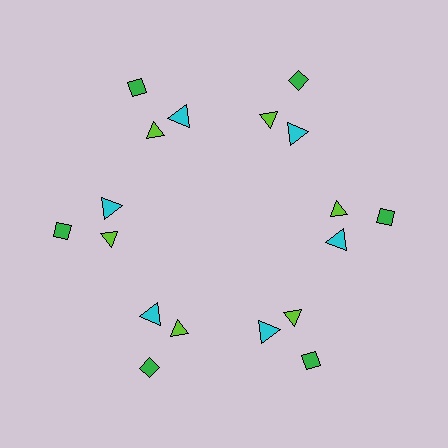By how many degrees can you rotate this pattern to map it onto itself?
The pattern maps onto itself every 60 degrees of rotation.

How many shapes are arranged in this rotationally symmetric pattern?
There are 18 shapes, arranged in 6 groups of 3.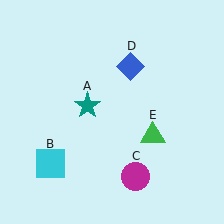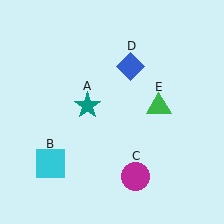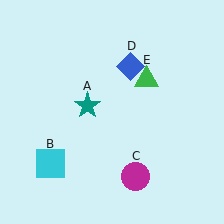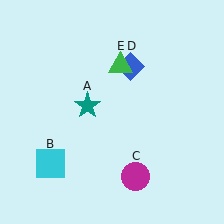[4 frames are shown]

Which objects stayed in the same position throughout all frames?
Teal star (object A) and cyan square (object B) and magenta circle (object C) and blue diamond (object D) remained stationary.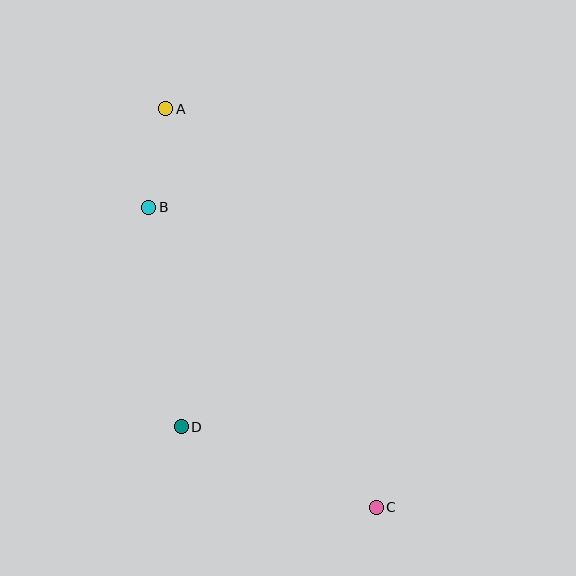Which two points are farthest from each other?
Points A and C are farthest from each other.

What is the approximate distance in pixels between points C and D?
The distance between C and D is approximately 211 pixels.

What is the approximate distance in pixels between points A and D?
The distance between A and D is approximately 318 pixels.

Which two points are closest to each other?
Points A and B are closest to each other.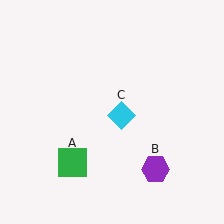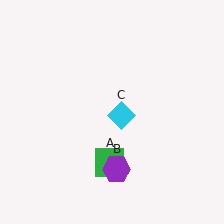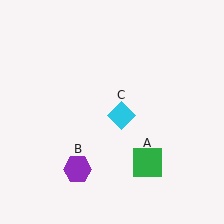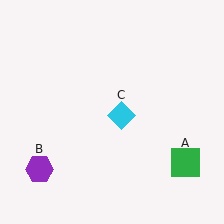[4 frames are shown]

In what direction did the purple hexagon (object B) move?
The purple hexagon (object B) moved left.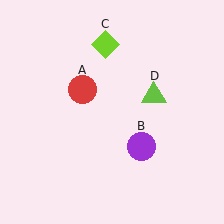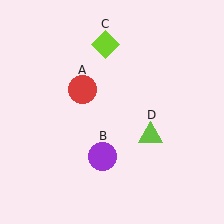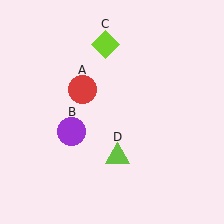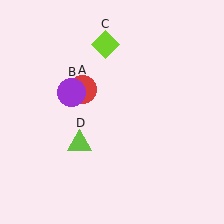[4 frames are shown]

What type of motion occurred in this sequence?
The purple circle (object B), lime triangle (object D) rotated clockwise around the center of the scene.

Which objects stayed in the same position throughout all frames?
Red circle (object A) and lime diamond (object C) remained stationary.